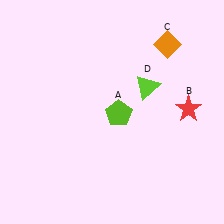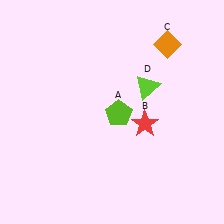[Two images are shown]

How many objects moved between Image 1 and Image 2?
1 object moved between the two images.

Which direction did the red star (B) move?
The red star (B) moved left.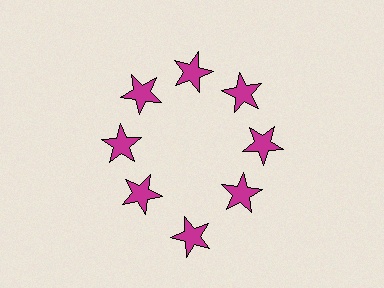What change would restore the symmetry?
The symmetry would be restored by moving it inward, back onto the ring so that all 8 stars sit at equal angles and equal distance from the center.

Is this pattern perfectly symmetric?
No. The 8 magenta stars are arranged in a ring, but one element near the 6 o'clock position is pushed outward from the center, breaking the 8-fold rotational symmetry.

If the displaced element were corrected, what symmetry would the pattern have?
It would have 8-fold rotational symmetry — the pattern would map onto itself every 45 degrees.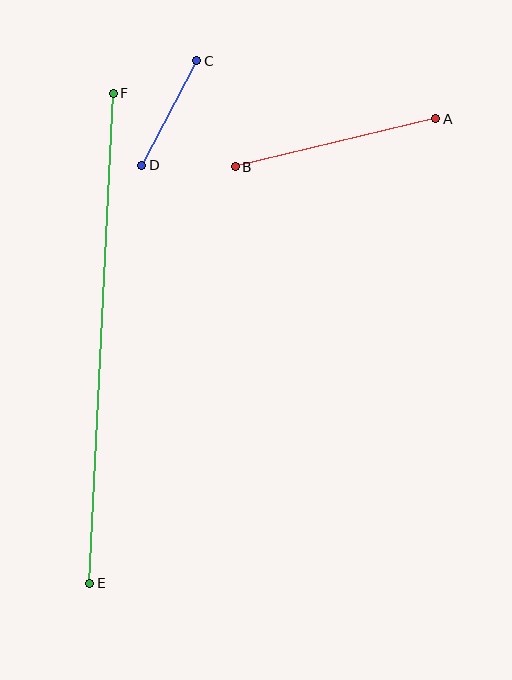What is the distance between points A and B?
The distance is approximately 206 pixels.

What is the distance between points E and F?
The distance is approximately 490 pixels.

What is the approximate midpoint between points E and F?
The midpoint is at approximately (102, 338) pixels.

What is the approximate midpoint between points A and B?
The midpoint is at approximately (335, 143) pixels.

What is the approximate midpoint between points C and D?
The midpoint is at approximately (169, 113) pixels.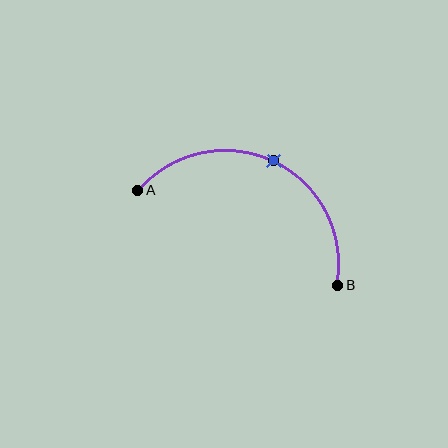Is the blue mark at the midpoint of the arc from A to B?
Yes. The blue mark lies on the arc at equal arc-length from both A and B — it is the arc midpoint.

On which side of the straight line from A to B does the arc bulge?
The arc bulges above the straight line connecting A and B.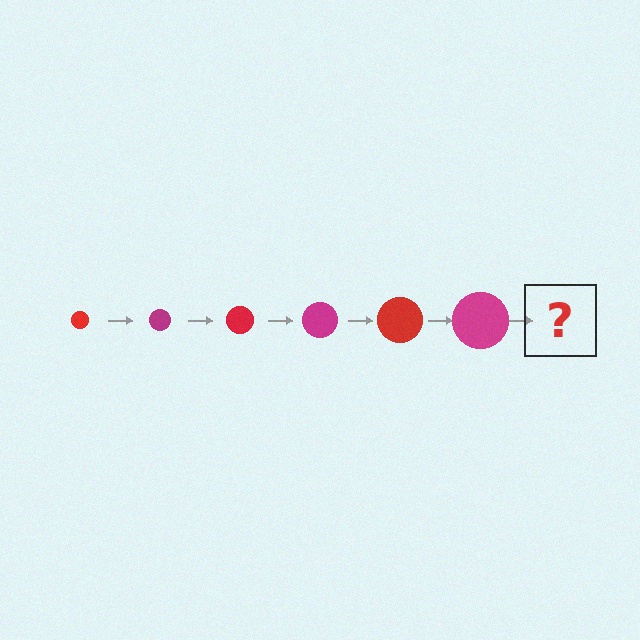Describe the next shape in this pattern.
It should be a red circle, larger than the previous one.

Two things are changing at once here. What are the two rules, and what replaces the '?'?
The two rules are that the circle grows larger each step and the color cycles through red and magenta. The '?' should be a red circle, larger than the previous one.